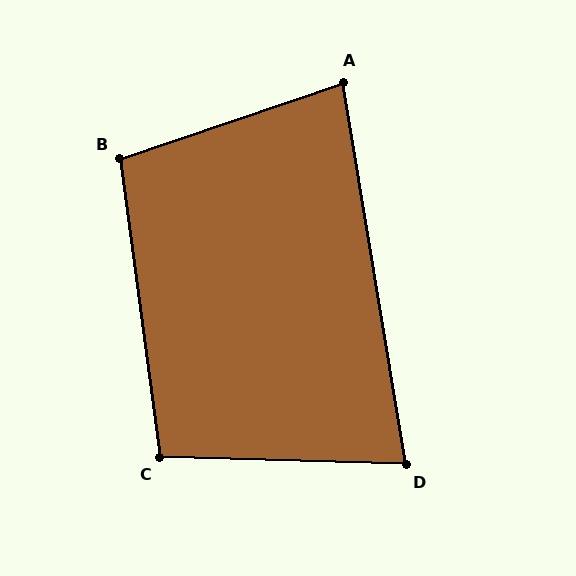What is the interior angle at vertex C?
Approximately 99 degrees (obtuse).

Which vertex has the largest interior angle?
B, at approximately 101 degrees.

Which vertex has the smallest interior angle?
D, at approximately 79 degrees.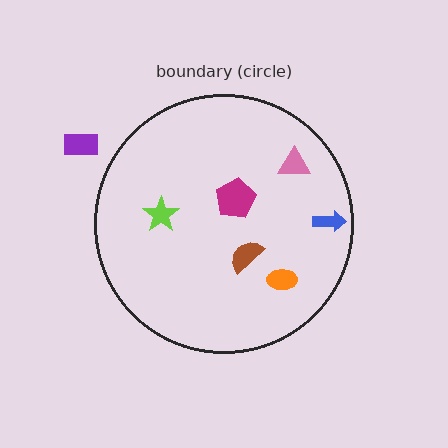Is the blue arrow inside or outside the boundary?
Inside.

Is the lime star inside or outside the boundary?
Inside.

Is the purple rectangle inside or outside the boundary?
Outside.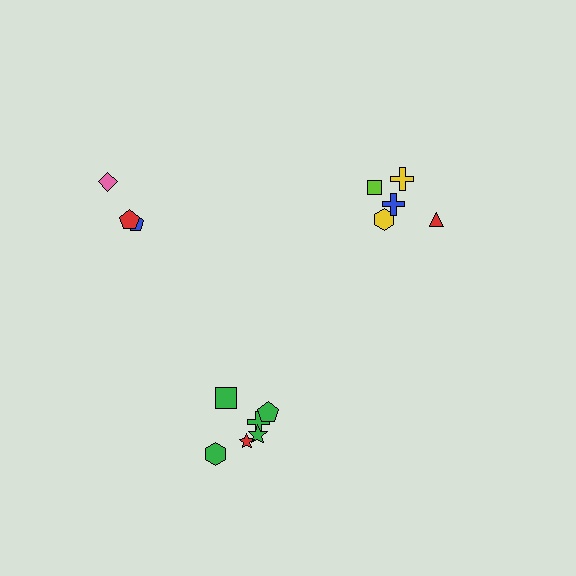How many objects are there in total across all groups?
There are 14 objects.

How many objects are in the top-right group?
There are 5 objects.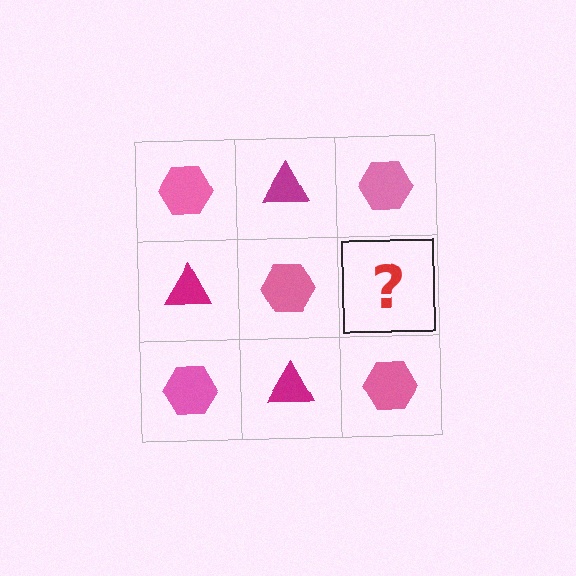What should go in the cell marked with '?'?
The missing cell should contain a magenta triangle.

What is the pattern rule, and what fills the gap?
The rule is that it alternates pink hexagon and magenta triangle in a checkerboard pattern. The gap should be filled with a magenta triangle.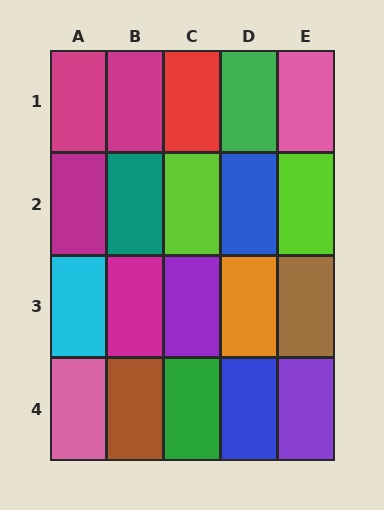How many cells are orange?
1 cell is orange.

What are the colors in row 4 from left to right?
Pink, brown, green, blue, purple.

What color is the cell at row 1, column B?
Magenta.